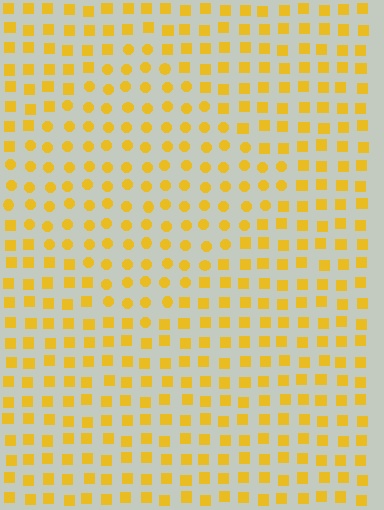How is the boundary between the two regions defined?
The boundary is defined by a change in element shape: circles inside vs. squares outside. All elements share the same color and spacing.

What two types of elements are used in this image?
The image uses circles inside the diamond region and squares outside it.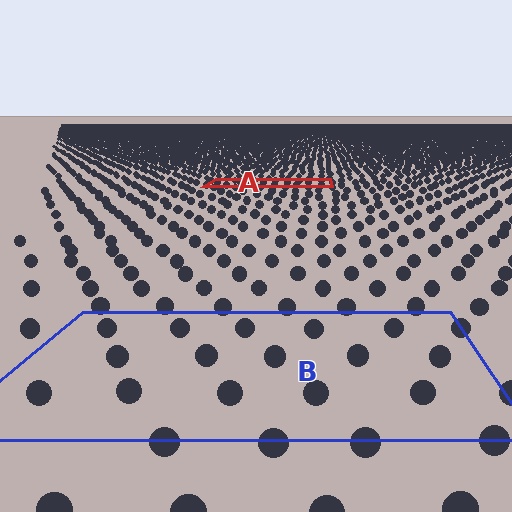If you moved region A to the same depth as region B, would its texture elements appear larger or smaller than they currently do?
They would appear larger. At a closer depth, the same texture elements are projected at a bigger on-screen size.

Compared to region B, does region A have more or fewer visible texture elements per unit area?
Region A has more texture elements per unit area — they are packed more densely because it is farther away.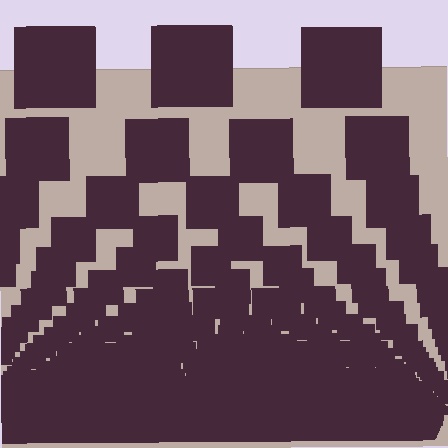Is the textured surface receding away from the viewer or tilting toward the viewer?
The surface appears to tilt toward the viewer. Texture elements get larger and sparser toward the top.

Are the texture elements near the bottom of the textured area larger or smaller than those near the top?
Smaller. The gradient is inverted — elements near the bottom are smaller and denser.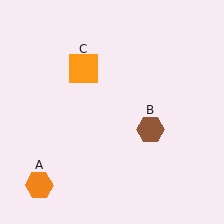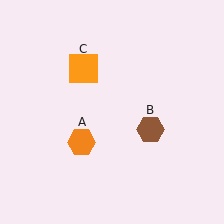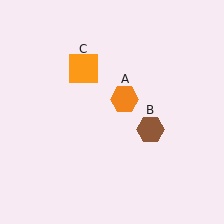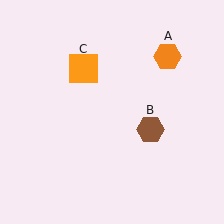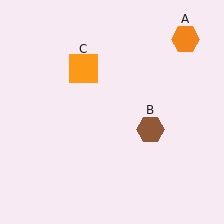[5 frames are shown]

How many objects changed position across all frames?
1 object changed position: orange hexagon (object A).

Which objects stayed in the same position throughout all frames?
Brown hexagon (object B) and orange square (object C) remained stationary.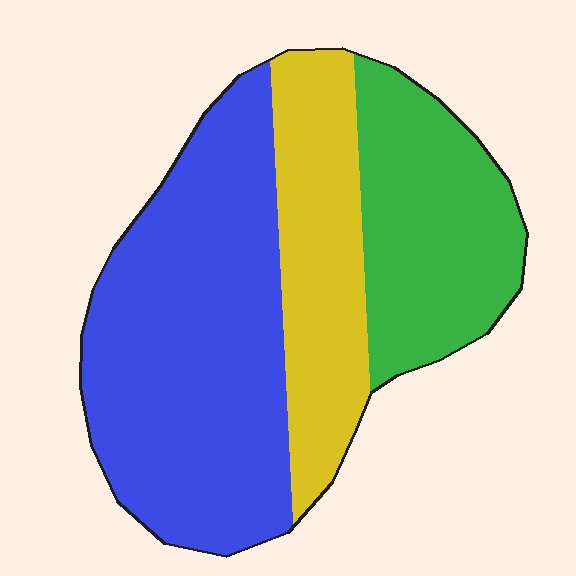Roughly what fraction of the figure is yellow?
Yellow covers roughly 25% of the figure.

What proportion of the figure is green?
Green covers around 25% of the figure.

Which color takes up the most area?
Blue, at roughly 50%.